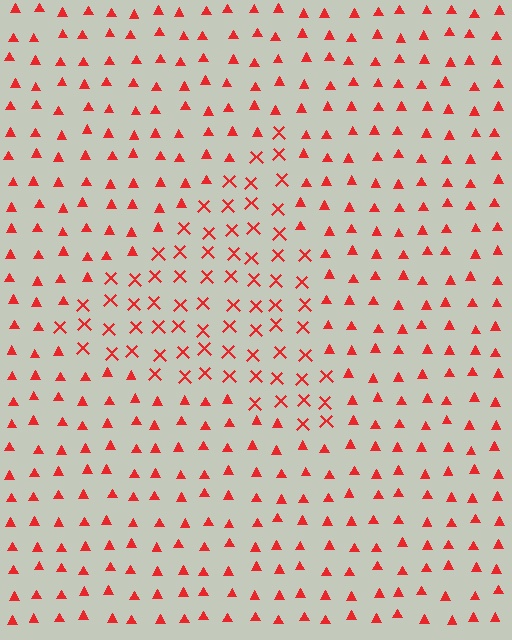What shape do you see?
I see a triangle.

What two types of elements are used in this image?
The image uses X marks inside the triangle region and triangles outside it.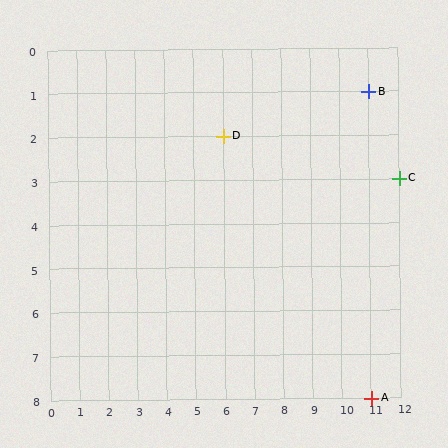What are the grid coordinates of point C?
Point C is at grid coordinates (12, 3).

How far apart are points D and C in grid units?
Points D and C are 6 columns and 1 row apart (about 6.1 grid units diagonally).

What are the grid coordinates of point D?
Point D is at grid coordinates (6, 2).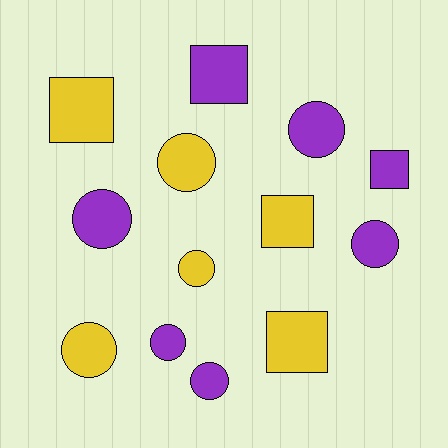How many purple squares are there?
There are 2 purple squares.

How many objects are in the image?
There are 13 objects.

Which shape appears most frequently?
Circle, with 8 objects.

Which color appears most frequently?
Purple, with 7 objects.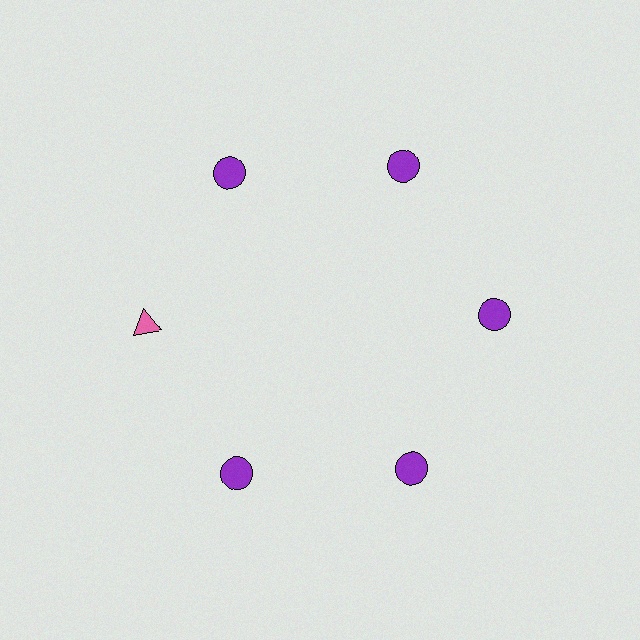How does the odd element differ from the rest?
It differs in both color (pink instead of purple) and shape (triangle instead of circle).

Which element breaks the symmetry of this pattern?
The pink triangle at roughly the 9 o'clock position breaks the symmetry. All other shapes are purple circles.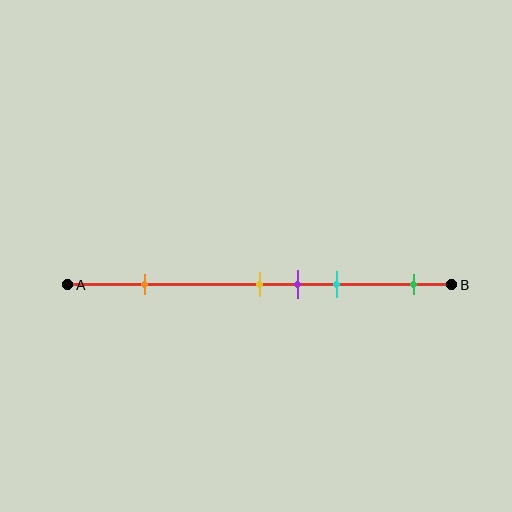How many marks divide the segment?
There are 5 marks dividing the segment.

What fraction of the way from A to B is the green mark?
The green mark is approximately 90% (0.9) of the way from A to B.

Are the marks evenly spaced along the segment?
No, the marks are not evenly spaced.